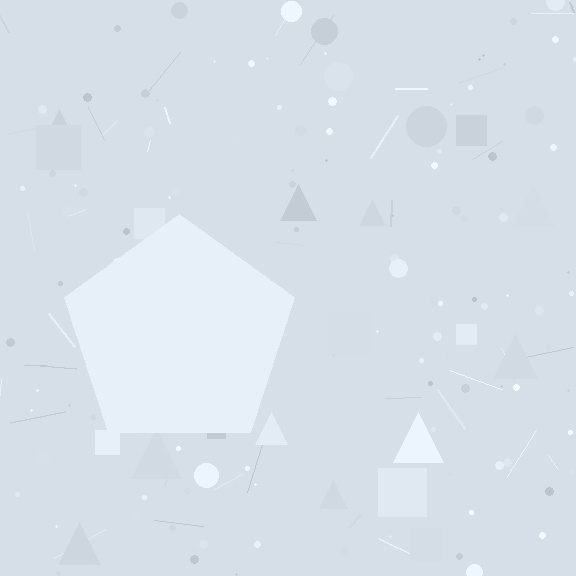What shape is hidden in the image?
A pentagon is hidden in the image.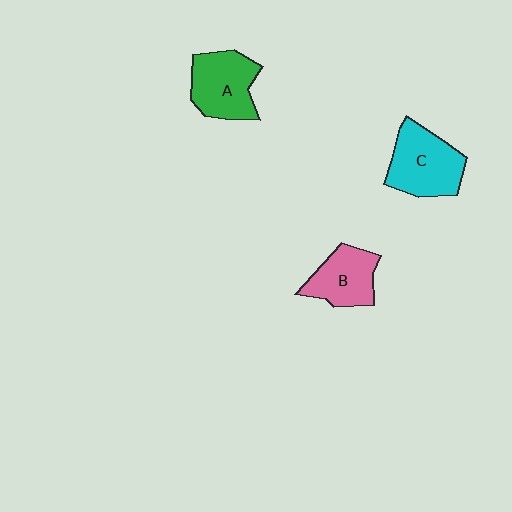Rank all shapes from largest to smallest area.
From largest to smallest: C (cyan), A (green), B (pink).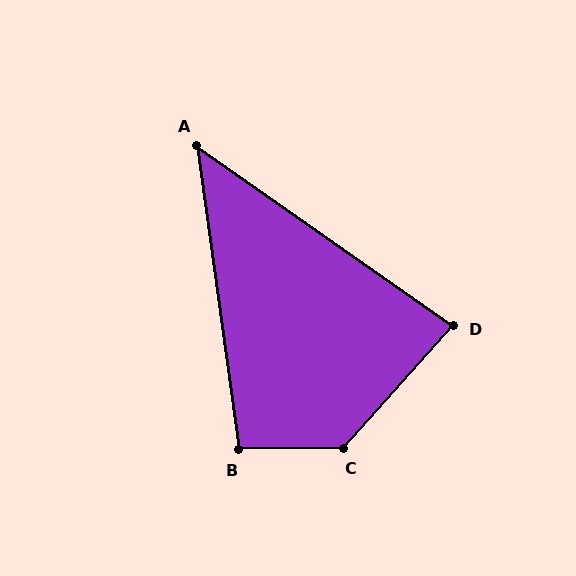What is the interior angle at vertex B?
Approximately 97 degrees (obtuse).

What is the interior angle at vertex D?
Approximately 83 degrees (acute).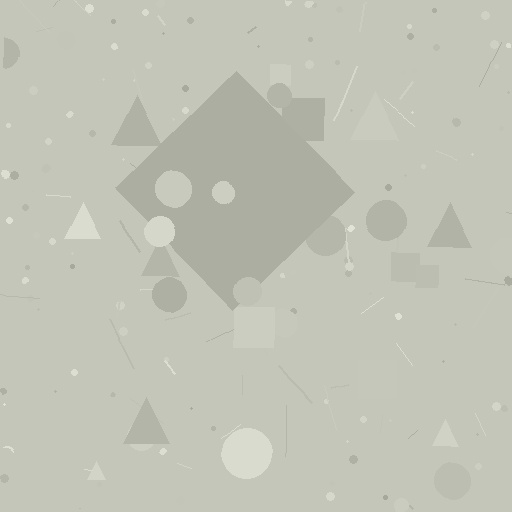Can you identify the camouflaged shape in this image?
The camouflaged shape is a diamond.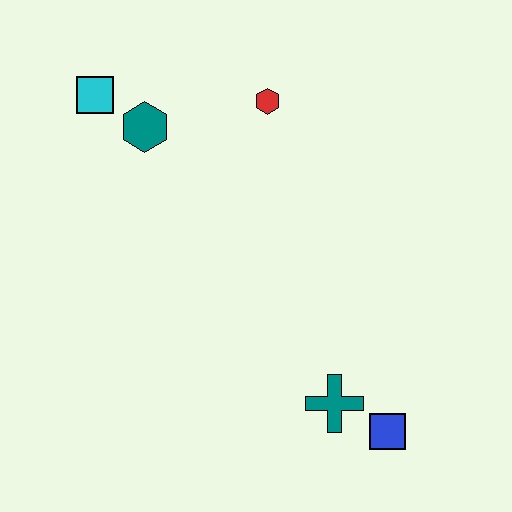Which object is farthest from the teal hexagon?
The blue square is farthest from the teal hexagon.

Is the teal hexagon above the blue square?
Yes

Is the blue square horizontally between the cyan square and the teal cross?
No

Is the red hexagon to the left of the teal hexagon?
No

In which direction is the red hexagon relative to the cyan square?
The red hexagon is to the right of the cyan square.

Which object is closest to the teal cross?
The blue square is closest to the teal cross.